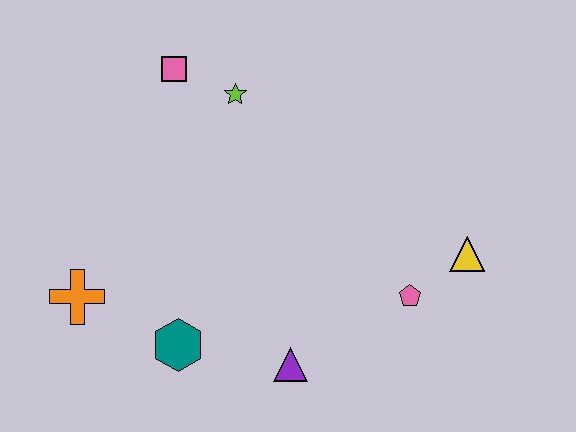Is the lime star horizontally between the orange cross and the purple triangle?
Yes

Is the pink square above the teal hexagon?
Yes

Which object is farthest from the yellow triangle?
The orange cross is farthest from the yellow triangle.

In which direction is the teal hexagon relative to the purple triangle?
The teal hexagon is to the left of the purple triangle.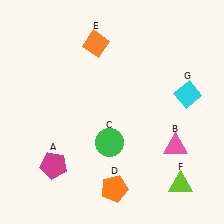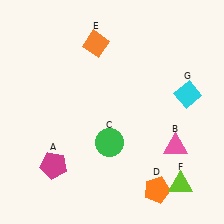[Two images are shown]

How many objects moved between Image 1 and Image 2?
1 object moved between the two images.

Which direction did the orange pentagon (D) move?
The orange pentagon (D) moved right.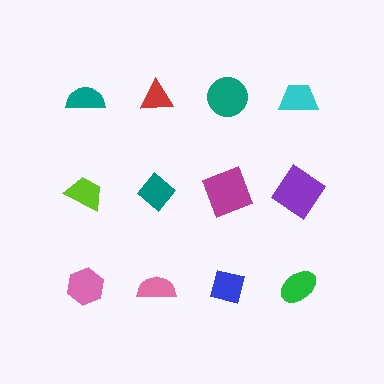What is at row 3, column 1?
A pink hexagon.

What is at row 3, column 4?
A green ellipse.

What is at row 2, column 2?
A teal diamond.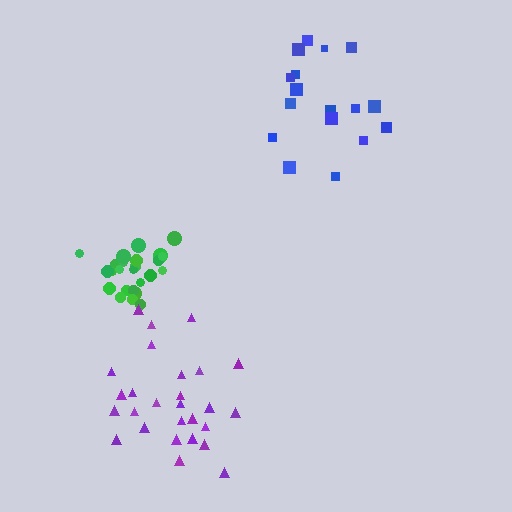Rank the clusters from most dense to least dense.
green, blue, purple.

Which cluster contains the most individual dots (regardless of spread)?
Purple (27).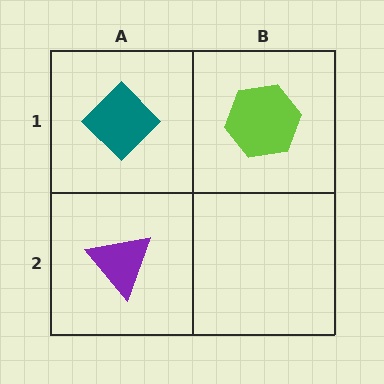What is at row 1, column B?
A lime hexagon.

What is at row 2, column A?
A purple triangle.